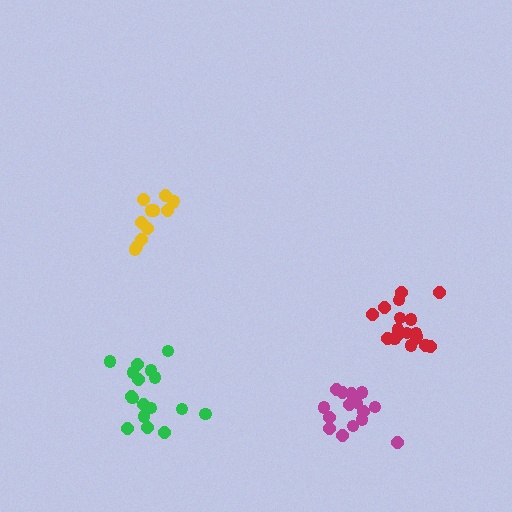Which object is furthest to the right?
The red cluster is rightmost.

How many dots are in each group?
Group 1: 15 dots, Group 2: 17 dots, Group 3: 12 dots, Group 4: 18 dots (62 total).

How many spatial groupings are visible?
There are 4 spatial groupings.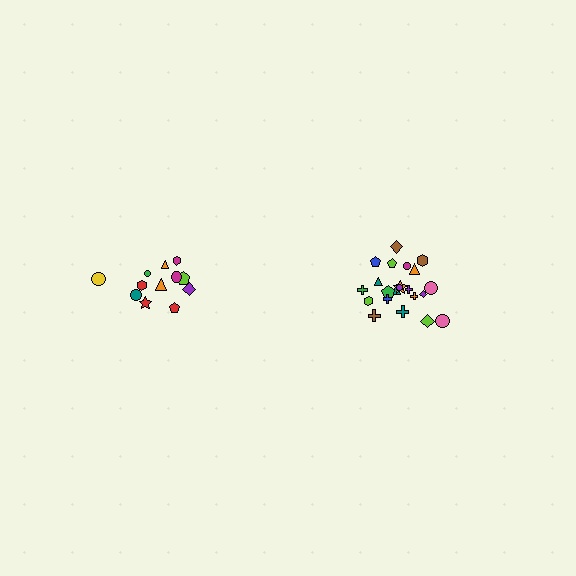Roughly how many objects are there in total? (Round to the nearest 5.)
Roughly 35 objects in total.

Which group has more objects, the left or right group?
The right group.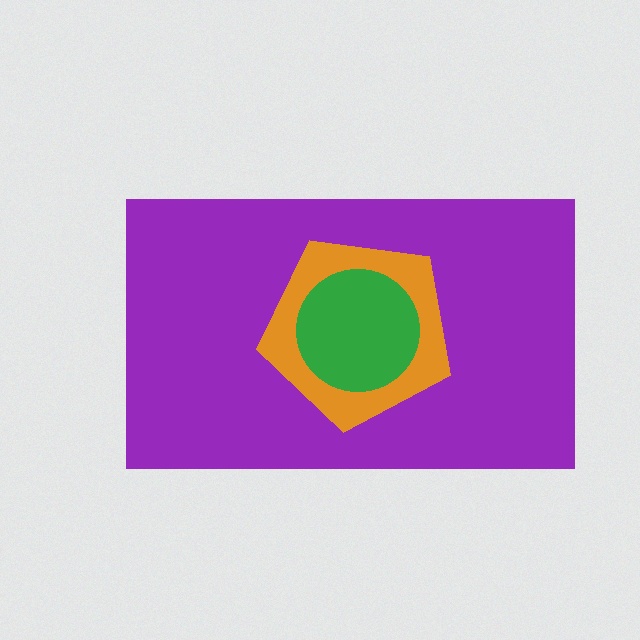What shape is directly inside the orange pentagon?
The green circle.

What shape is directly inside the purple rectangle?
The orange pentagon.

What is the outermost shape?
The purple rectangle.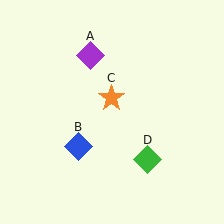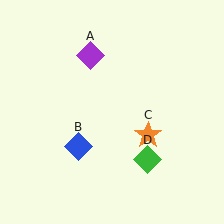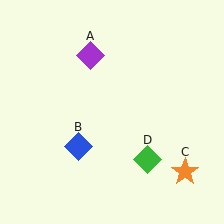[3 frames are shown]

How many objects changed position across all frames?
1 object changed position: orange star (object C).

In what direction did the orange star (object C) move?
The orange star (object C) moved down and to the right.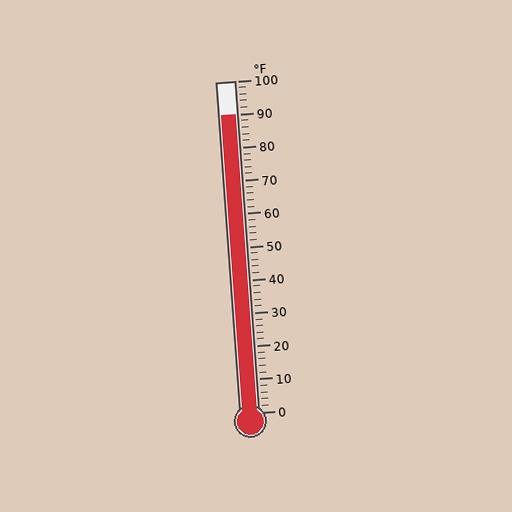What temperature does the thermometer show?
The thermometer shows approximately 90°F.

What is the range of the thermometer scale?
The thermometer scale ranges from 0°F to 100°F.